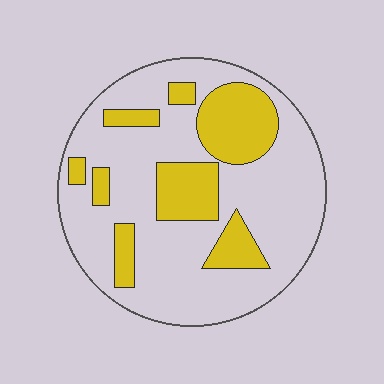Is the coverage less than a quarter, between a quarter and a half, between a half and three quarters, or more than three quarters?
Between a quarter and a half.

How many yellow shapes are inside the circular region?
8.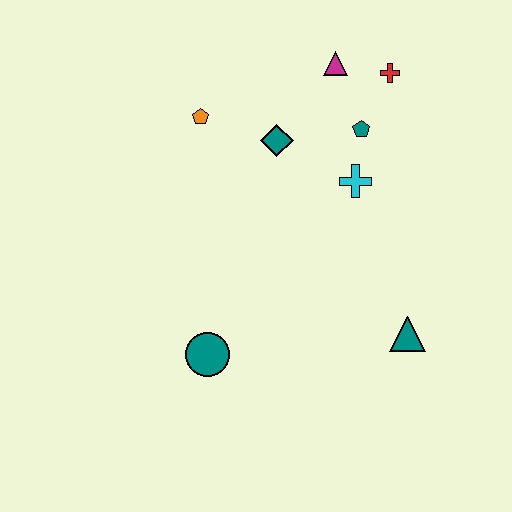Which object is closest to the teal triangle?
The cyan cross is closest to the teal triangle.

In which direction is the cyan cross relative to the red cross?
The cyan cross is below the red cross.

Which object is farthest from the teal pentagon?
The teal circle is farthest from the teal pentagon.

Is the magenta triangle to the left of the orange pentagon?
No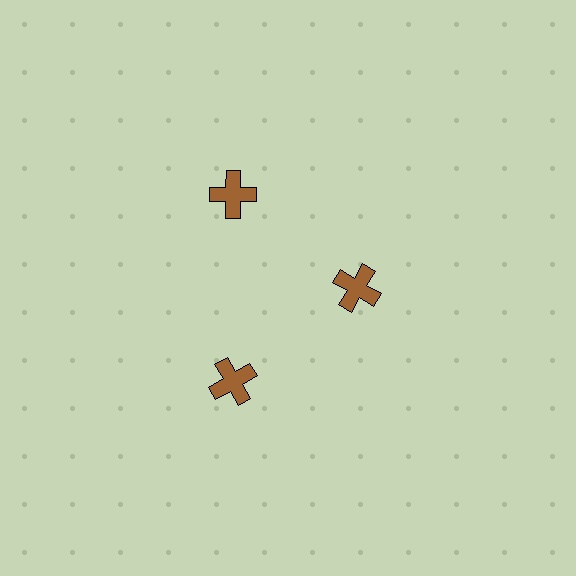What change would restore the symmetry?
The symmetry would be restored by moving it outward, back onto the ring so that all 3 crosses sit at equal angles and equal distance from the center.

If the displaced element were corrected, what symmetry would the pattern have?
It would have 3-fold rotational symmetry — the pattern would map onto itself every 120 degrees.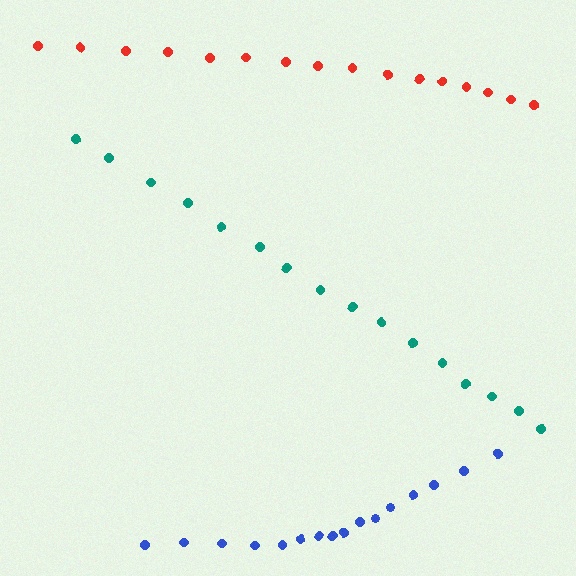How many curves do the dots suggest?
There are 3 distinct paths.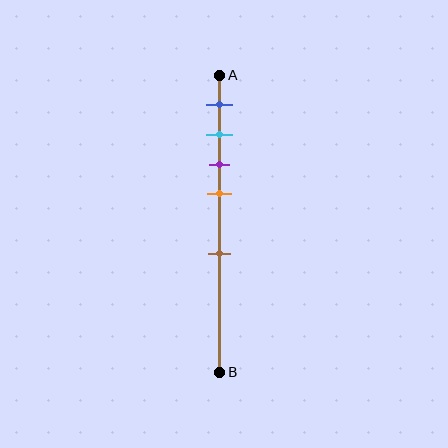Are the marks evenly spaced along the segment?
No, the marks are not evenly spaced.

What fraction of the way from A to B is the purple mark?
The purple mark is approximately 30% (0.3) of the way from A to B.